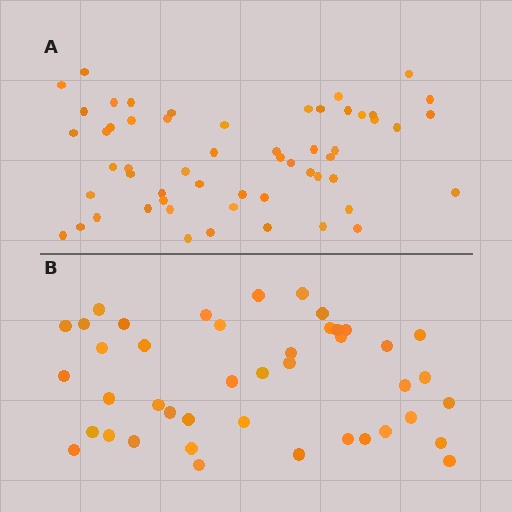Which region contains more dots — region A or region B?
Region A (the top region) has more dots.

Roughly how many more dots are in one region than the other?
Region A has approximately 15 more dots than region B.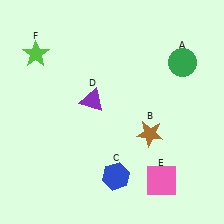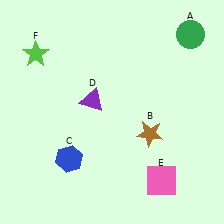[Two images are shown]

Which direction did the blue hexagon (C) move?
The blue hexagon (C) moved left.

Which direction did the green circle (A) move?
The green circle (A) moved up.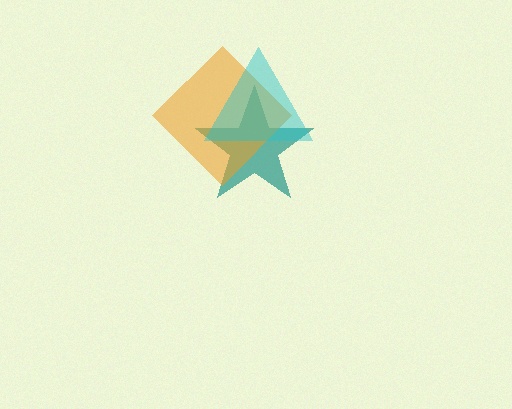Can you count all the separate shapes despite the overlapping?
Yes, there are 3 separate shapes.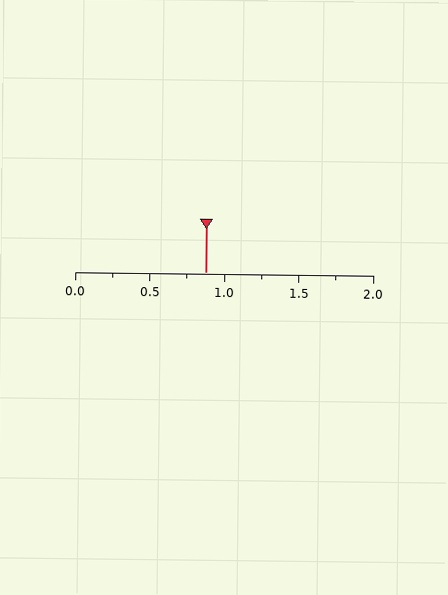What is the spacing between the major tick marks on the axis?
The major ticks are spaced 0.5 apart.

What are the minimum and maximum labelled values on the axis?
The axis runs from 0.0 to 2.0.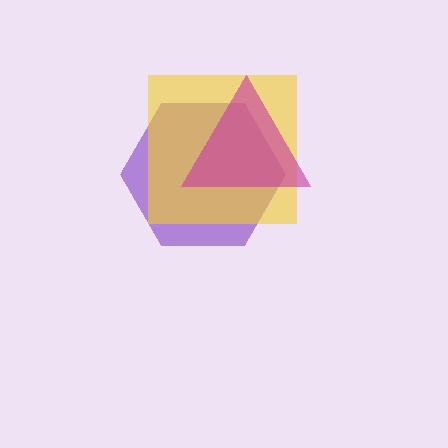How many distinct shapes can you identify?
There are 3 distinct shapes: a purple hexagon, a yellow square, a magenta triangle.